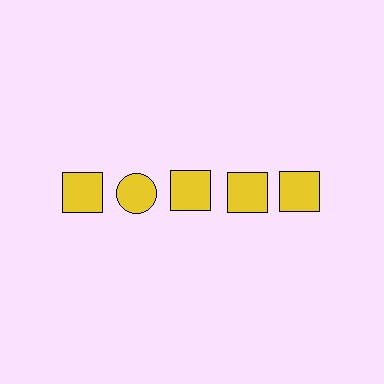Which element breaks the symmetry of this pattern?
The yellow circle in the top row, second from left column breaks the symmetry. All other shapes are yellow squares.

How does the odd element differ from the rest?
It has a different shape: circle instead of square.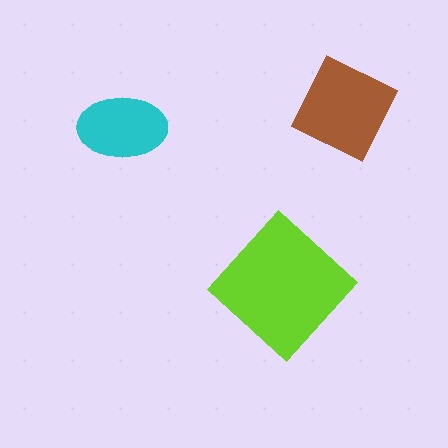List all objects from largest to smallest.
The lime diamond, the brown diamond, the cyan ellipse.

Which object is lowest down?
The lime diamond is bottommost.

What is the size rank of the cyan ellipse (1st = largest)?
3rd.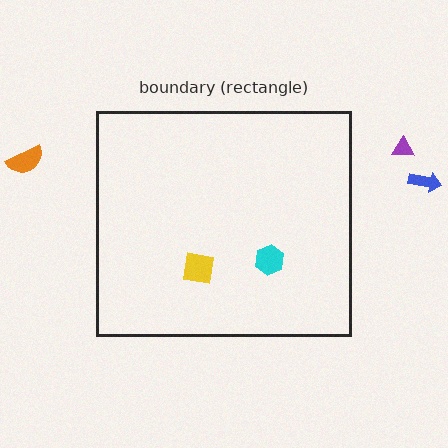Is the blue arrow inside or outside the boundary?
Outside.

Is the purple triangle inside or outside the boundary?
Outside.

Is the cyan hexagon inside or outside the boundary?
Inside.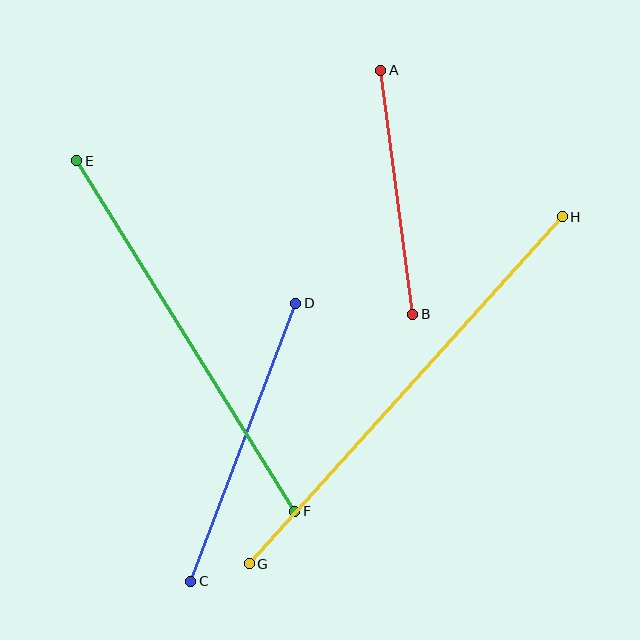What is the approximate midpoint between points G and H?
The midpoint is at approximately (406, 390) pixels.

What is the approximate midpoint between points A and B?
The midpoint is at approximately (397, 192) pixels.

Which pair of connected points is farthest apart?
Points G and H are farthest apart.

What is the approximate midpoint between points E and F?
The midpoint is at approximately (186, 336) pixels.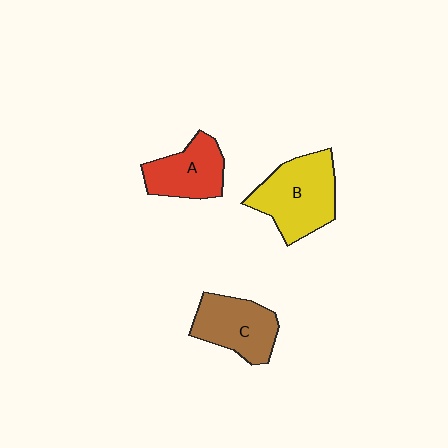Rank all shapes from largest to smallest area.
From largest to smallest: B (yellow), C (brown), A (red).